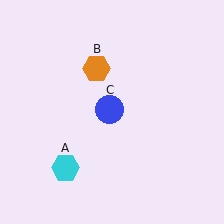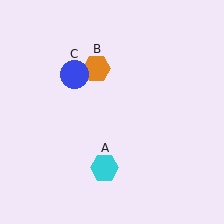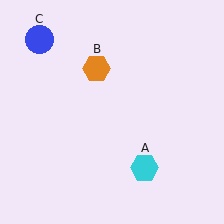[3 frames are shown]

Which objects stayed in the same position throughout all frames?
Orange hexagon (object B) remained stationary.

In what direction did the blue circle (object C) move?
The blue circle (object C) moved up and to the left.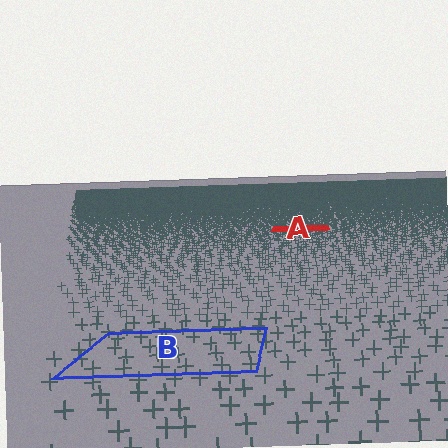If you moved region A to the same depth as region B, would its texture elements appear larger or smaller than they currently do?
They would appear larger. At a closer depth, the same texture elements are projected at a bigger on-screen size.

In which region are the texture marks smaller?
The texture marks are smaller in region A, because it is farther away.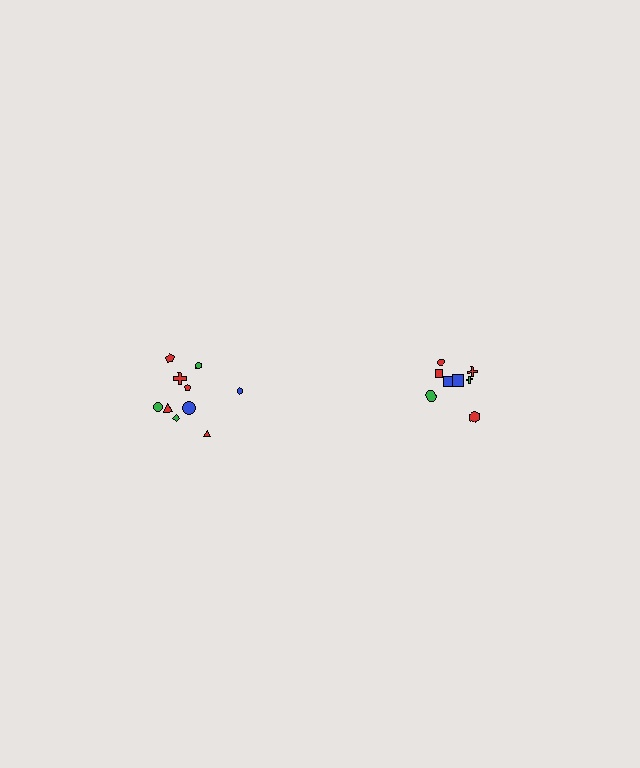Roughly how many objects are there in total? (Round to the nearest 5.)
Roughly 20 objects in total.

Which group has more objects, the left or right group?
The left group.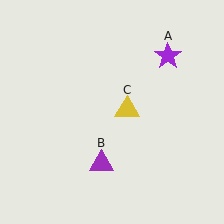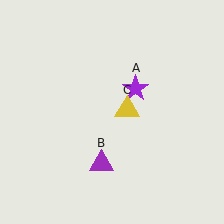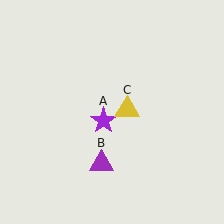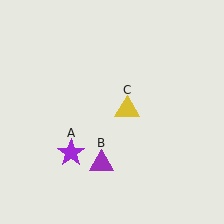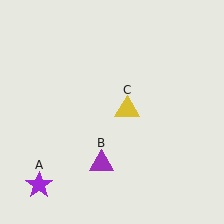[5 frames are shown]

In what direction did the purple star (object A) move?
The purple star (object A) moved down and to the left.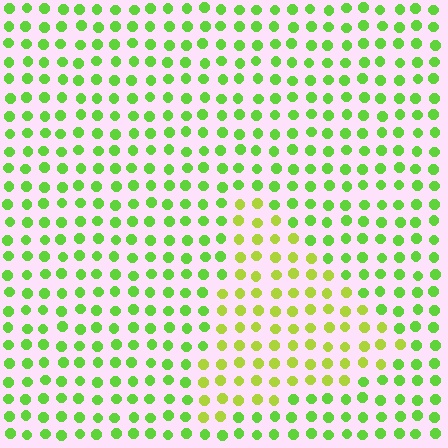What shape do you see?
I see a triangle.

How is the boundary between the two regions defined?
The boundary is defined purely by a slight shift in hue (about 30 degrees). Spacing, size, and orientation are identical on both sides.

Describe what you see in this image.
The image is filled with small lime elements in a uniform arrangement. A triangle-shaped region is visible where the elements are tinted to a slightly different hue, forming a subtle color boundary.